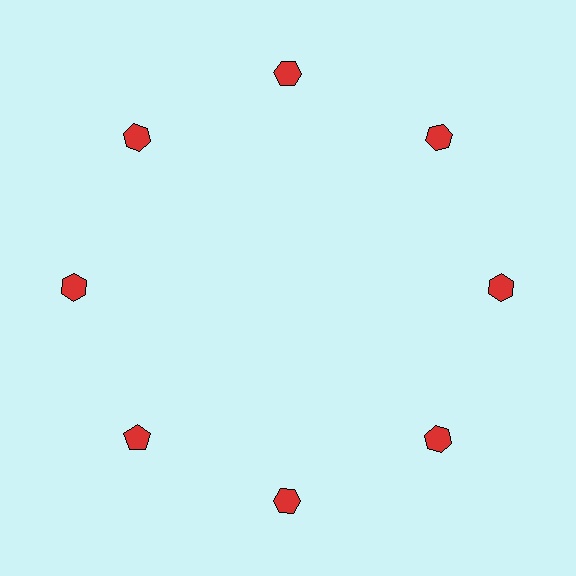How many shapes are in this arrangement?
There are 8 shapes arranged in a ring pattern.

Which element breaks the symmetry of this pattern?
The red pentagon at roughly the 8 o'clock position breaks the symmetry. All other shapes are red hexagons.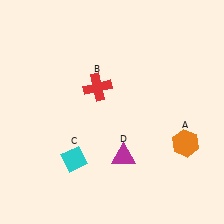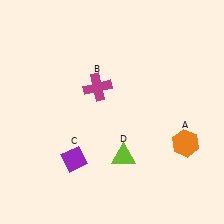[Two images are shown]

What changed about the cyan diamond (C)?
In Image 1, C is cyan. In Image 2, it changed to purple.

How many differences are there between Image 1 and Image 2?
There are 3 differences between the two images.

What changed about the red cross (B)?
In Image 1, B is red. In Image 2, it changed to magenta.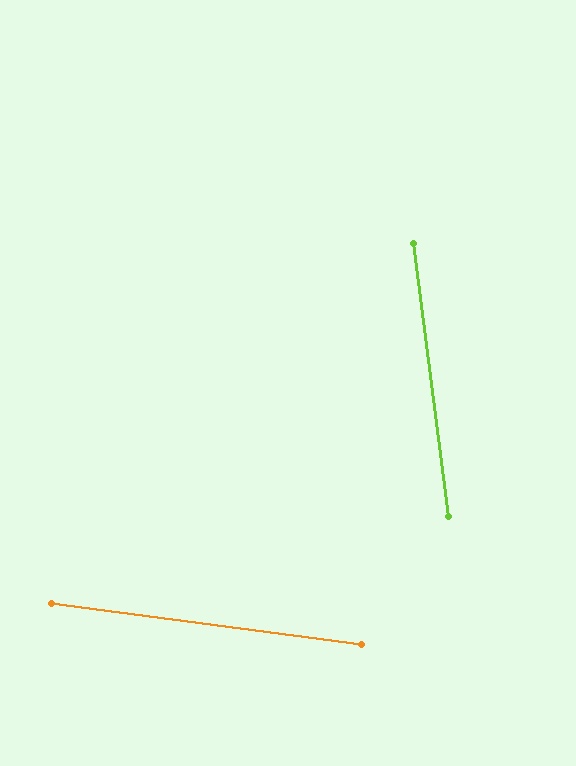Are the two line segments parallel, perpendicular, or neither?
Neither parallel nor perpendicular — they differ by about 75°.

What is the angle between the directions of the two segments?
Approximately 75 degrees.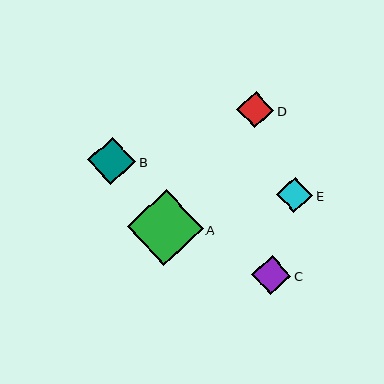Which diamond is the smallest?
Diamond E is the smallest with a size of approximately 36 pixels.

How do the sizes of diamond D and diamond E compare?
Diamond D and diamond E are approximately the same size.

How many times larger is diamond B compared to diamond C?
Diamond B is approximately 1.2 times the size of diamond C.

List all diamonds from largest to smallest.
From largest to smallest: A, B, C, D, E.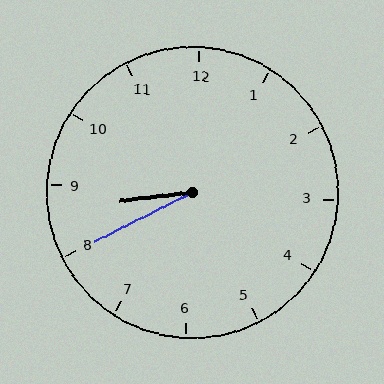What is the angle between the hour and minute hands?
Approximately 20 degrees.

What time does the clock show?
8:40.